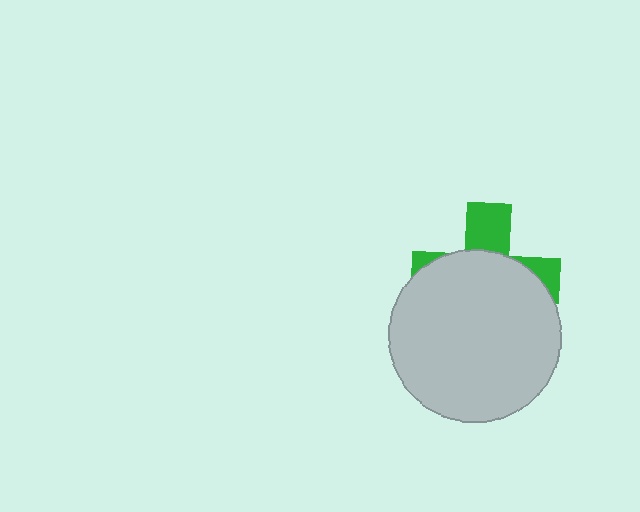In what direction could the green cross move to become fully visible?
The green cross could move up. That would shift it out from behind the light gray circle entirely.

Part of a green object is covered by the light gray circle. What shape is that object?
It is a cross.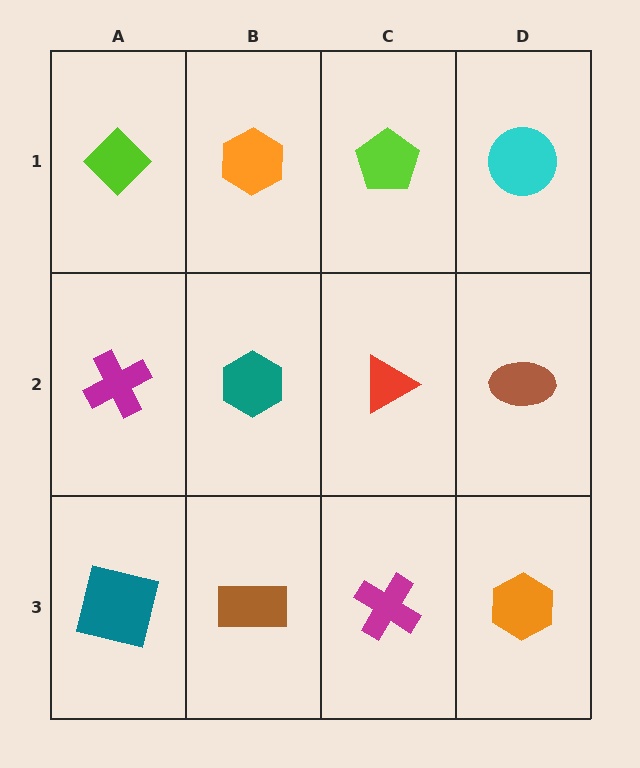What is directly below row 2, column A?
A teal square.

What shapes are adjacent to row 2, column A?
A lime diamond (row 1, column A), a teal square (row 3, column A), a teal hexagon (row 2, column B).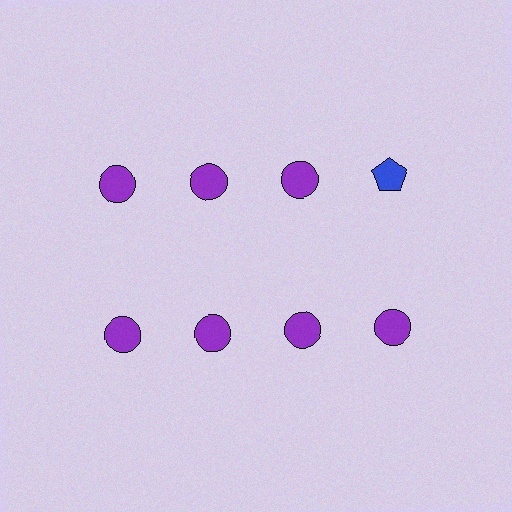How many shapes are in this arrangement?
There are 8 shapes arranged in a grid pattern.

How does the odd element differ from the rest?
It differs in both color (blue instead of purple) and shape (pentagon instead of circle).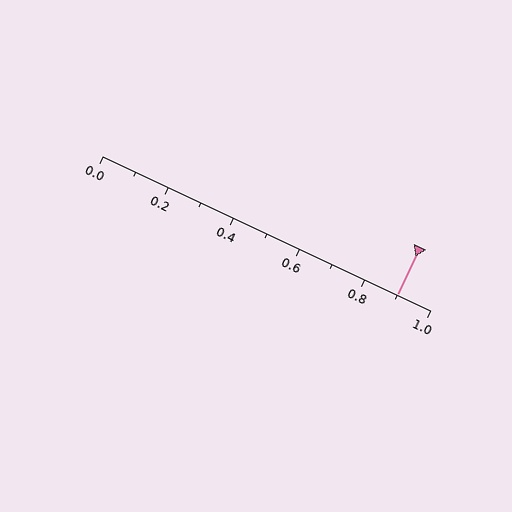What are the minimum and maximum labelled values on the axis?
The axis runs from 0.0 to 1.0.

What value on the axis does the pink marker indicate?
The marker indicates approximately 0.9.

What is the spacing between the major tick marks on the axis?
The major ticks are spaced 0.2 apart.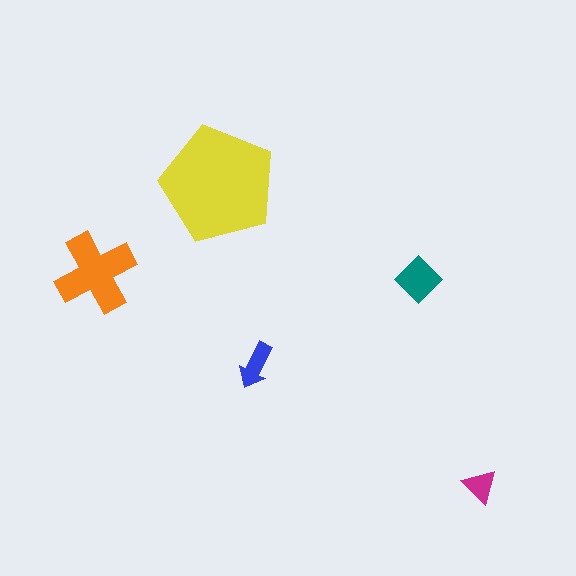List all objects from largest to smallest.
The yellow pentagon, the orange cross, the teal diamond, the blue arrow, the magenta triangle.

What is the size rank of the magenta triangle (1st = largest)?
5th.